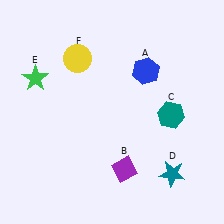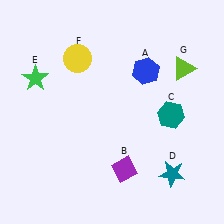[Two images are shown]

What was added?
A lime triangle (G) was added in Image 2.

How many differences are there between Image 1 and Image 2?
There is 1 difference between the two images.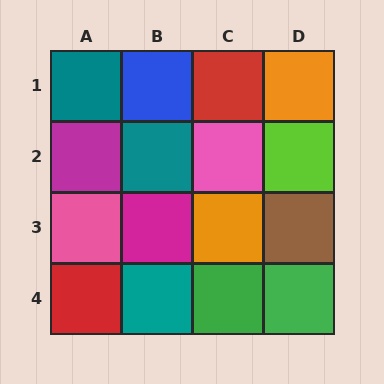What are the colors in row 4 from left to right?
Red, teal, green, green.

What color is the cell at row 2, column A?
Magenta.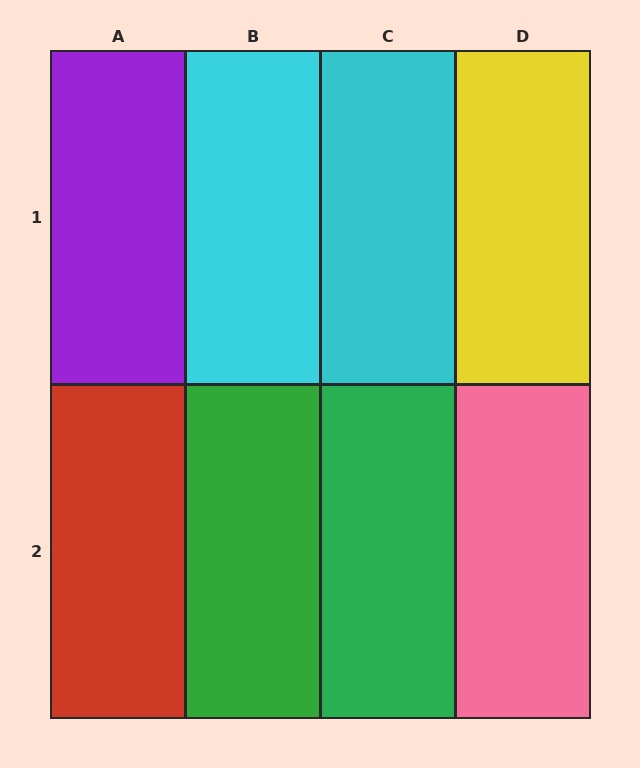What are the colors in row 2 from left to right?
Red, green, green, pink.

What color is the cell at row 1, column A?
Purple.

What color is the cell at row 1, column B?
Cyan.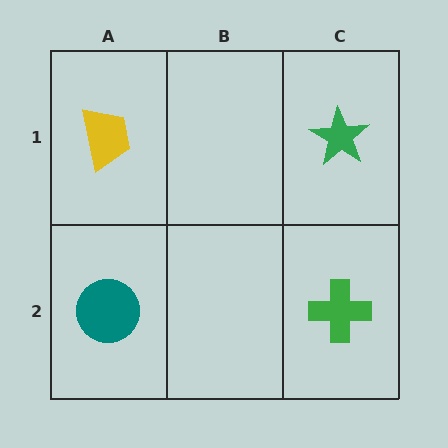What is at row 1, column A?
A yellow trapezoid.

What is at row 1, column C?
A green star.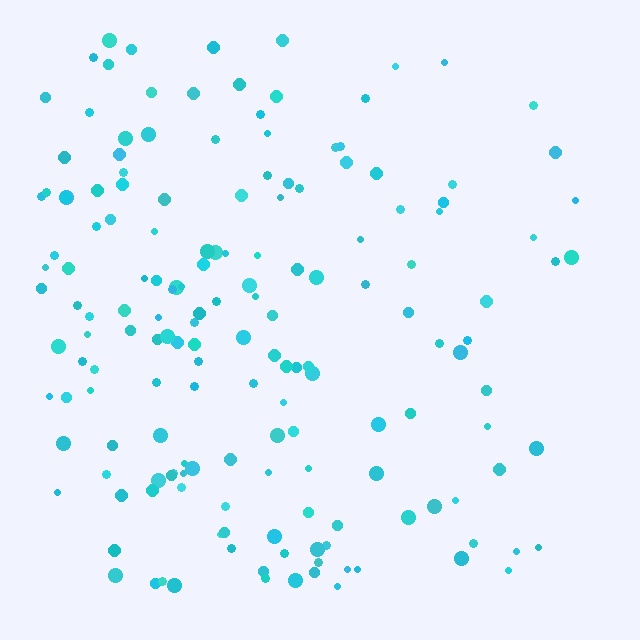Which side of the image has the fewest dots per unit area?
The right.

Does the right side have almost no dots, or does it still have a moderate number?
Still a moderate number, just noticeably fewer than the left.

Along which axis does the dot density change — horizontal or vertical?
Horizontal.